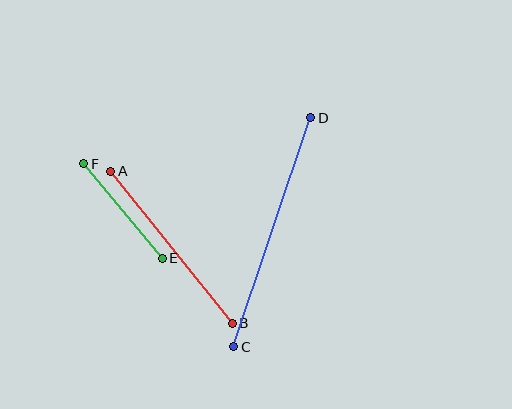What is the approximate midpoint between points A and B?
The midpoint is at approximately (172, 247) pixels.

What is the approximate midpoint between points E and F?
The midpoint is at approximately (123, 211) pixels.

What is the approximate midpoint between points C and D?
The midpoint is at approximately (272, 232) pixels.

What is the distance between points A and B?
The distance is approximately 195 pixels.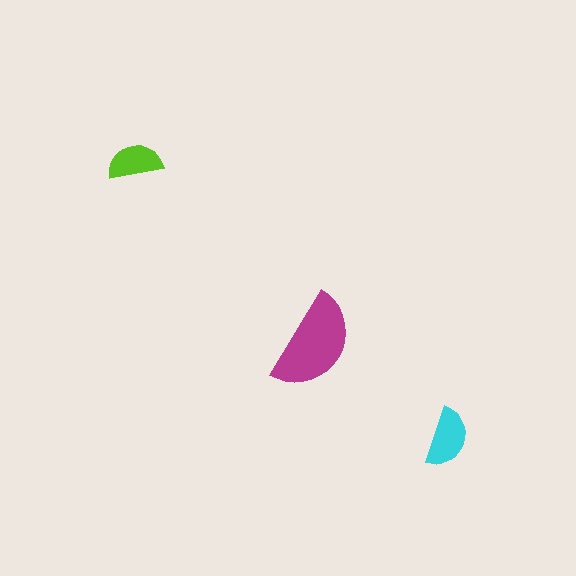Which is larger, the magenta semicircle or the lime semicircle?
The magenta one.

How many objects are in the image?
There are 3 objects in the image.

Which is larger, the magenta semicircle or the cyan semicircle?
The magenta one.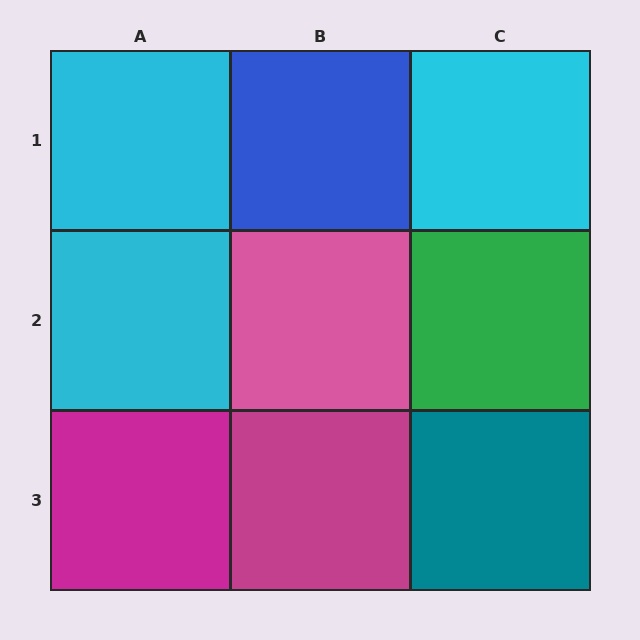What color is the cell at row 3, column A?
Magenta.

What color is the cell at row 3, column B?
Magenta.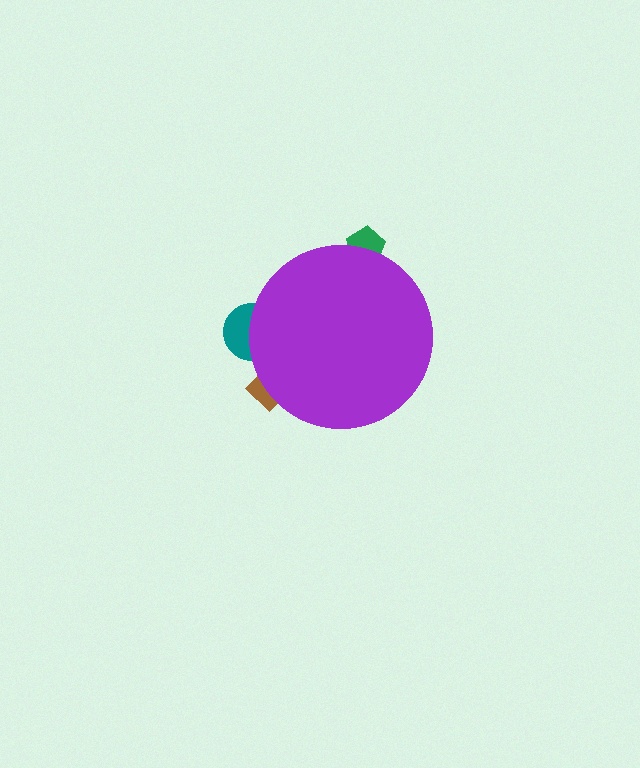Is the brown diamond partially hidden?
Yes, the brown diamond is partially hidden behind the purple circle.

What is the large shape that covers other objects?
A purple circle.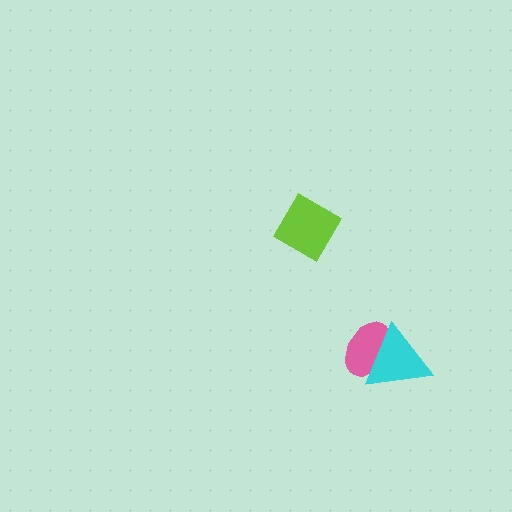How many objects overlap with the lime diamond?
0 objects overlap with the lime diamond.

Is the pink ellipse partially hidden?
Yes, it is partially covered by another shape.